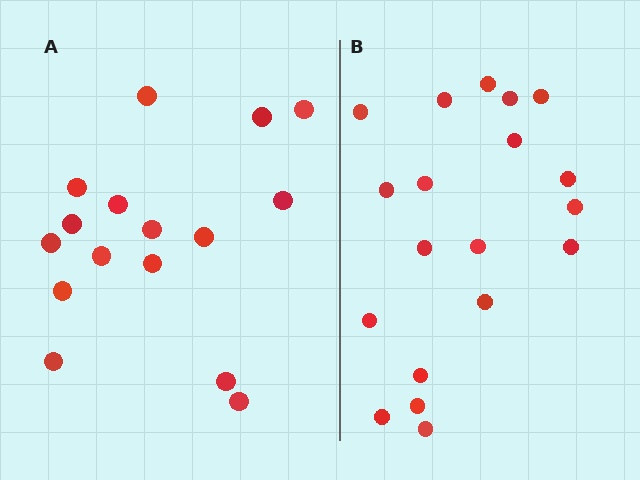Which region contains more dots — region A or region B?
Region B (the right region) has more dots.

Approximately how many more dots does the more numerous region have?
Region B has just a few more — roughly 2 or 3 more dots than region A.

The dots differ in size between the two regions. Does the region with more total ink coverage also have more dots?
No. Region A has more total ink coverage because its dots are larger, but region B actually contains more individual dots. Total area can be misleading — the number of items is what matters here.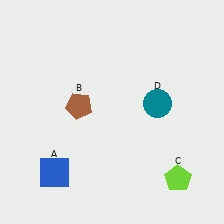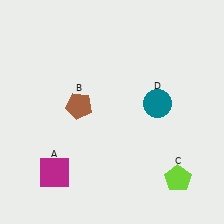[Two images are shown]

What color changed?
The square (A) changed from blue in Image 1 to magenta in Image 2.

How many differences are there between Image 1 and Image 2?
There is 1 difference between the two images.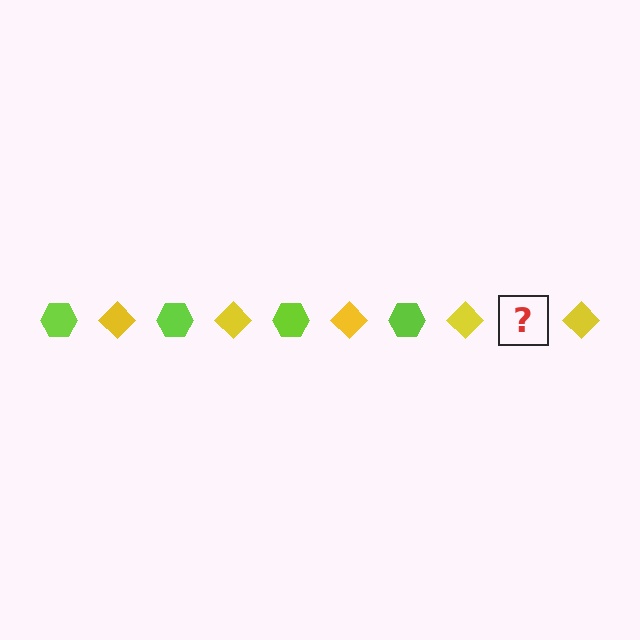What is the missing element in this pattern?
The missing element is a lime hexagon.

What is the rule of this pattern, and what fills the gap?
The rule is that the pattern alternates between lime hexagon and yellow diamond. The gap should be filled with a lime hexagon.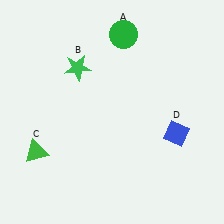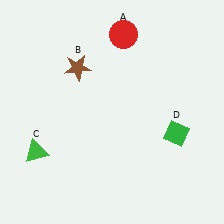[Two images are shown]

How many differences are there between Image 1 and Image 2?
There are 3 differences between the two images.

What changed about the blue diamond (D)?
In Image 1, D is blue. In Image 2, it changed to green.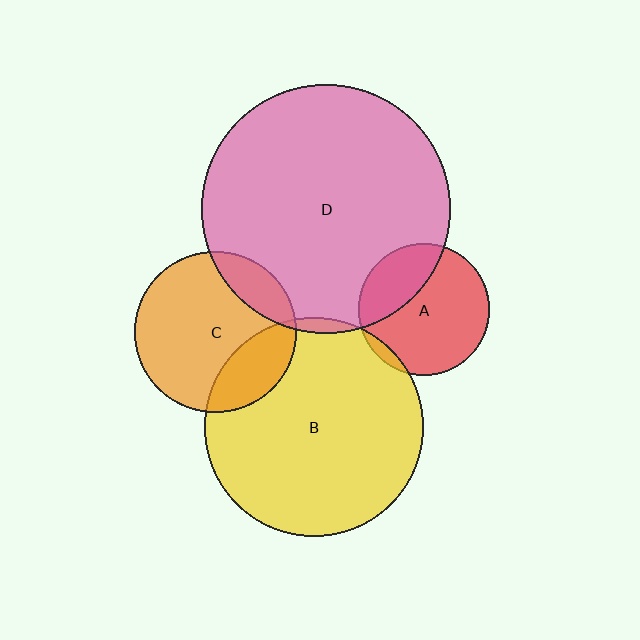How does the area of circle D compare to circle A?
Approximately 3.6 times.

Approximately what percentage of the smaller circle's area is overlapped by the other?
Approximately 25%.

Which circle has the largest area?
Circle D (pink).